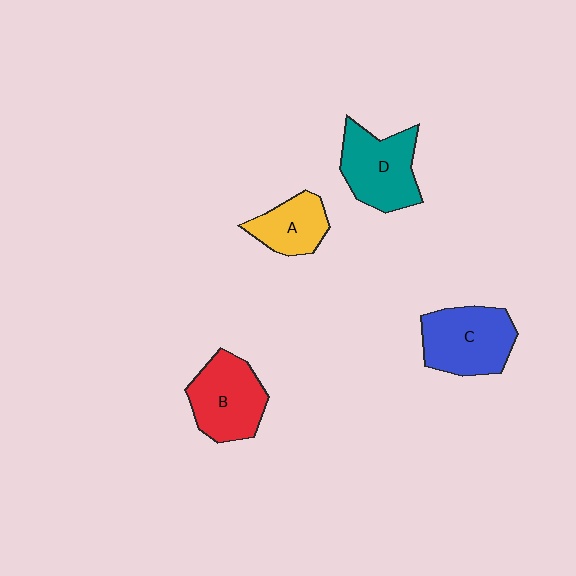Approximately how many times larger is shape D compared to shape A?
Approximately 1.5 times.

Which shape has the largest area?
Shape C (blue).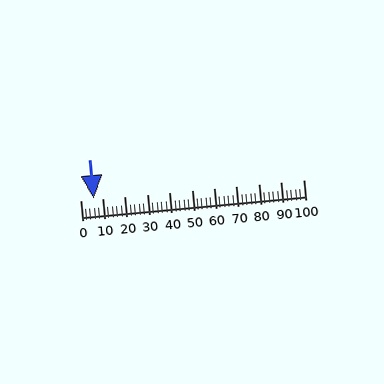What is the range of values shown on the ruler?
The ruler shows values from 0 to 100.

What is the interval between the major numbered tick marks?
The major tick marks are spaced 10 units apart.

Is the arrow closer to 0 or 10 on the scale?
The arrow is closer to 10.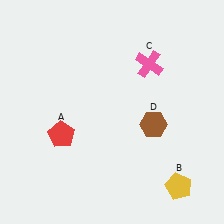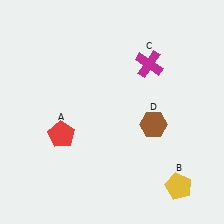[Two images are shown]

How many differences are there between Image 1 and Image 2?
There is 1 difference between the two images.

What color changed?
The cross (C) changed from pink in Image 1 to magenta in Image 2.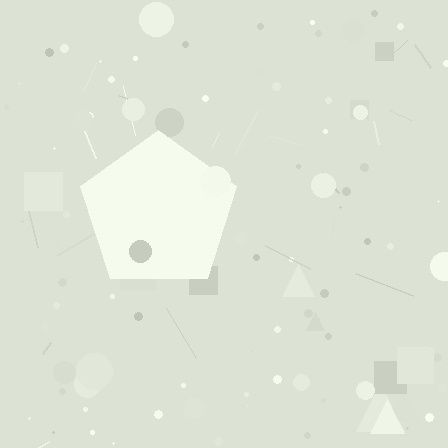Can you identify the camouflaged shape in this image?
The camouflaged shape is a pentagon.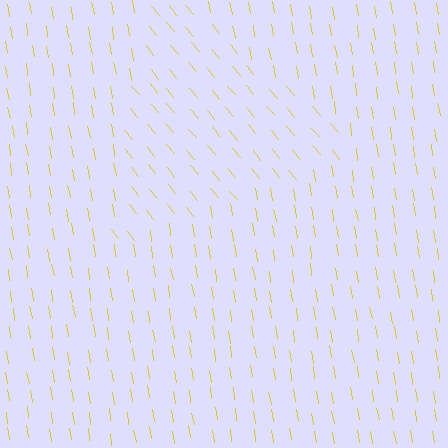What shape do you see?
I see a triangle.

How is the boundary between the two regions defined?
The boundary is defined purely by a change in line orientation (approximately 31 degrees difference). All lines are the same color and thickness.